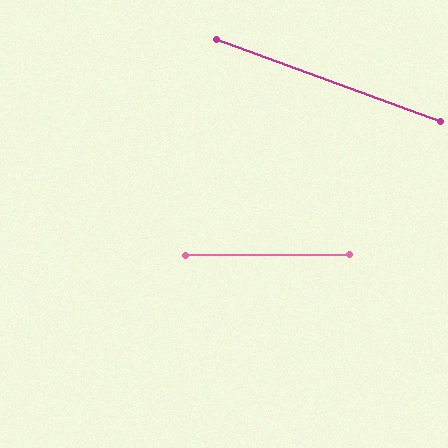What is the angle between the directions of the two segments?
Approximately 20 degrees.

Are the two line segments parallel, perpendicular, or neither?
Neither parallel nor perpendicular — they differ by about 20°.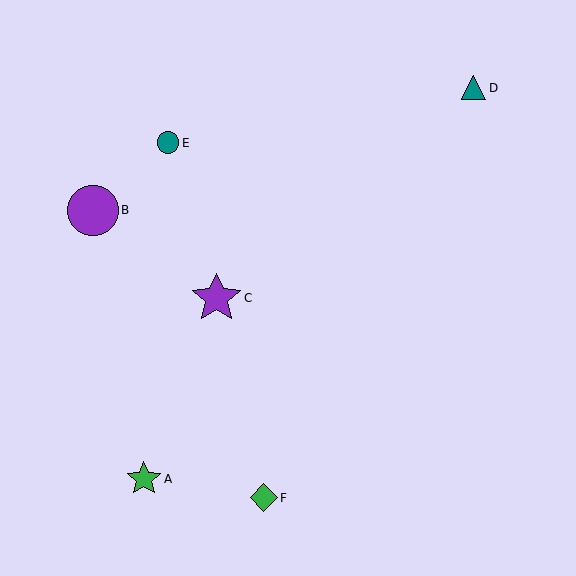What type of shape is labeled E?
Shape E is a teal circle.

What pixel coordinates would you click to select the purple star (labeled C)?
Click at (216, 298) to select the purple star C.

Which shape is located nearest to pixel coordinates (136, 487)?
The green star (labeled A) at (144, 479) is nearest to that location.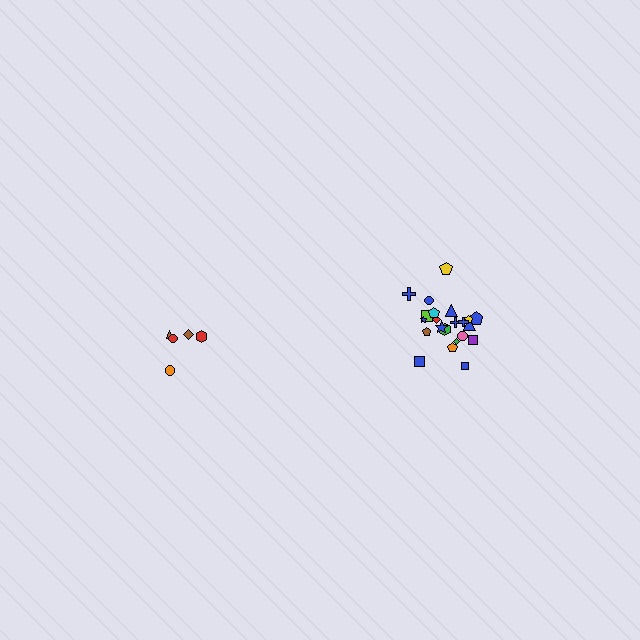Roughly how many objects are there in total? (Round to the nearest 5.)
Roughly 25 objects in total.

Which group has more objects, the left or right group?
The right group.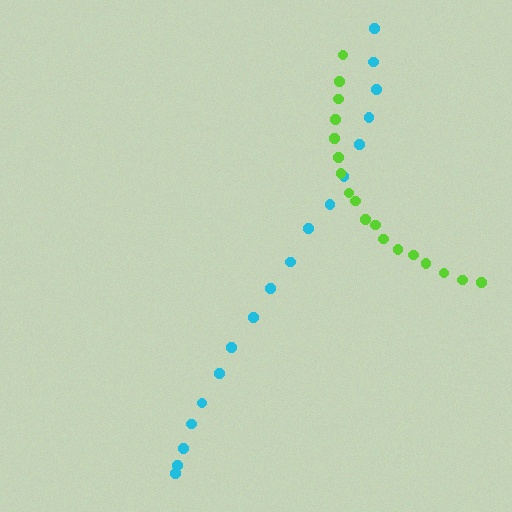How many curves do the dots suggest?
There are 2 distinct paths.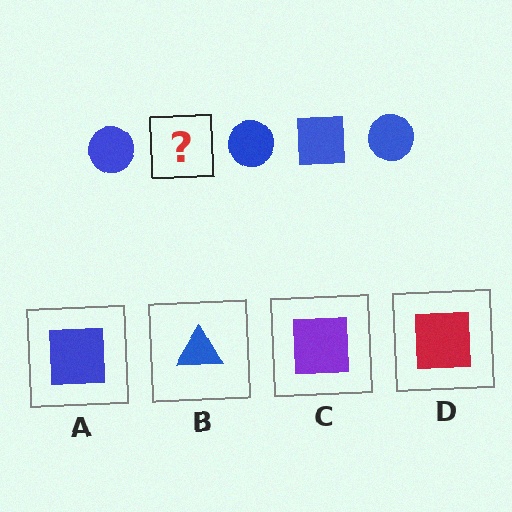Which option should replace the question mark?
Option A.